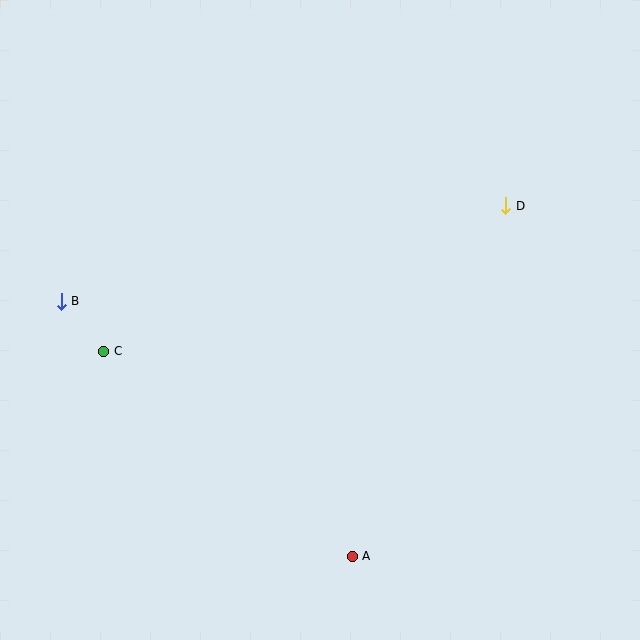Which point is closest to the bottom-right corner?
Point A is closest to the bottom-right corner.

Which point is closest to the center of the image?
Point D at (506, 206) is closest to the center.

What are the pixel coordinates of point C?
Point C is at (104, 351).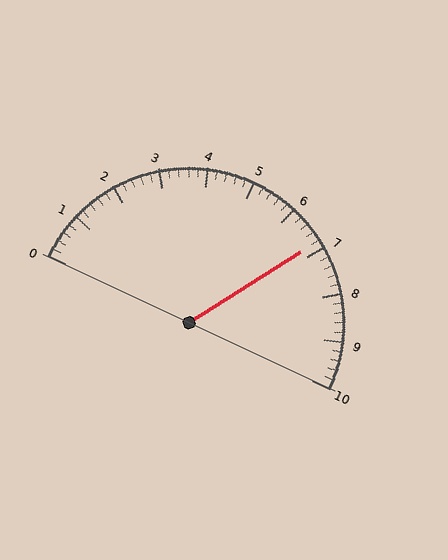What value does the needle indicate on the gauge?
The needle indicates approximately 6.8.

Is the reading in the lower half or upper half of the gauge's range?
The reading is in the upper half of the range (0 to 10).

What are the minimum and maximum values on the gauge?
The gauge ranges from 0 to 10.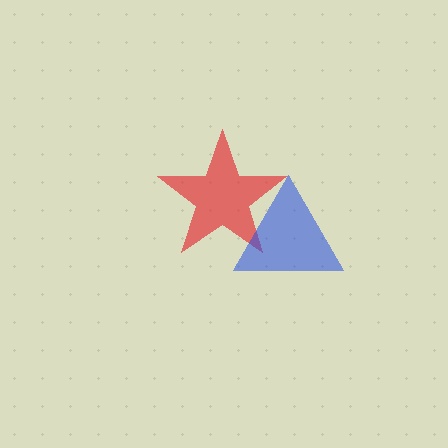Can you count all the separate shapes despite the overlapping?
Yes, there are 2 separate shapes.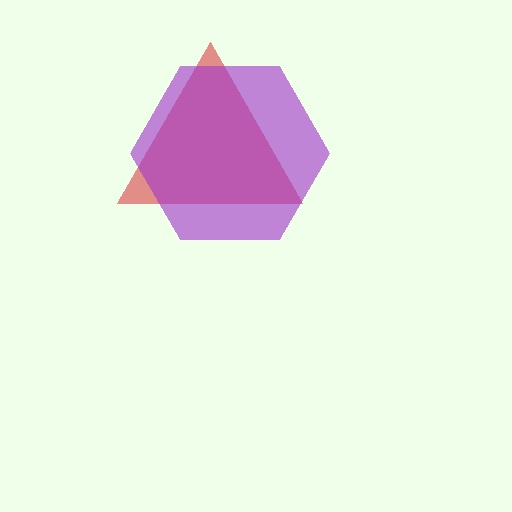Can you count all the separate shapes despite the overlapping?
Yes, there are 2 separate shapes.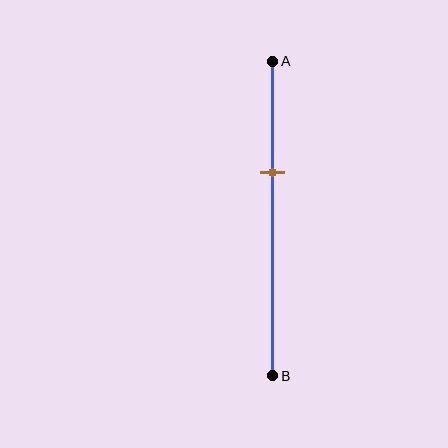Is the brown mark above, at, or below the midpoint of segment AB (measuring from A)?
The brown mark is above the midpoint of segment AB.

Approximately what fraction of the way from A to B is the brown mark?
The brown mark is approximately 35% of the way from A to B.